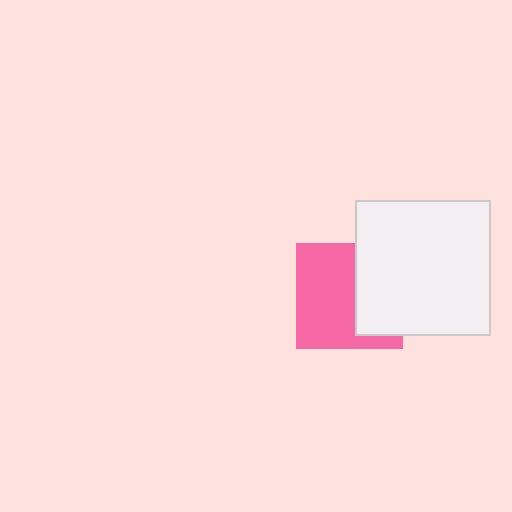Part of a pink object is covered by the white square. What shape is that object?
It is a square.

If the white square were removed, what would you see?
You would see the complete pink square.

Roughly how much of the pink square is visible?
About half of it is visible (roughly 61%).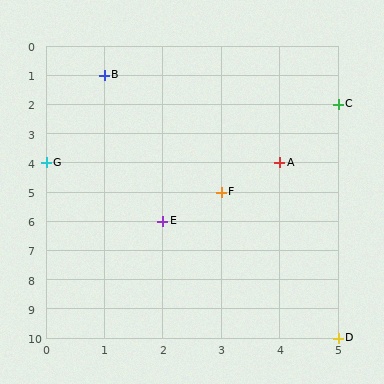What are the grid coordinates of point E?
Point E is at grid coordinates (2, 6).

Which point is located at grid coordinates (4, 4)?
Point A is at (4, 4).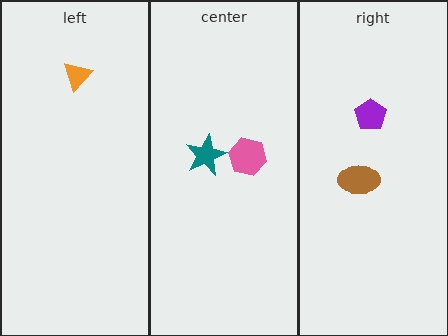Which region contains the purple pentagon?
The right region.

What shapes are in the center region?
The pink hexagon, the teal star.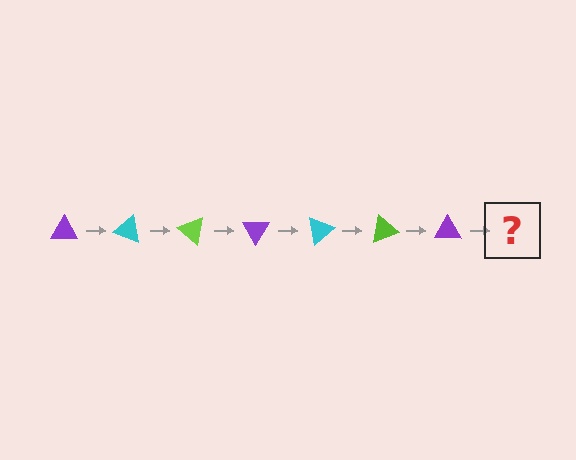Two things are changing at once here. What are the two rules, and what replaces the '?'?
The two rules are that it rotates 20 degrees each step and the color cycles through purple, cyan, and lime. The '?' should be a cyan triangle, rotated 140 degrees from the start.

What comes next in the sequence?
The next element should be a cyan triangle, rotated 140 degrees from the start.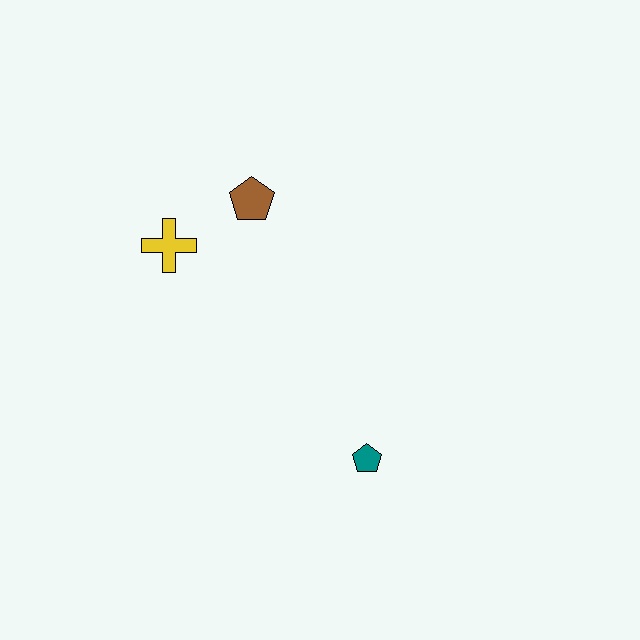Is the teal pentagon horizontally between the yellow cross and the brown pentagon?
No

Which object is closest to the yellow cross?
The brown pentagon is closest to the yellow cross.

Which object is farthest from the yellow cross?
The teal pentagon is farthest from the yellow cross.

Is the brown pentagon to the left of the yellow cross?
No